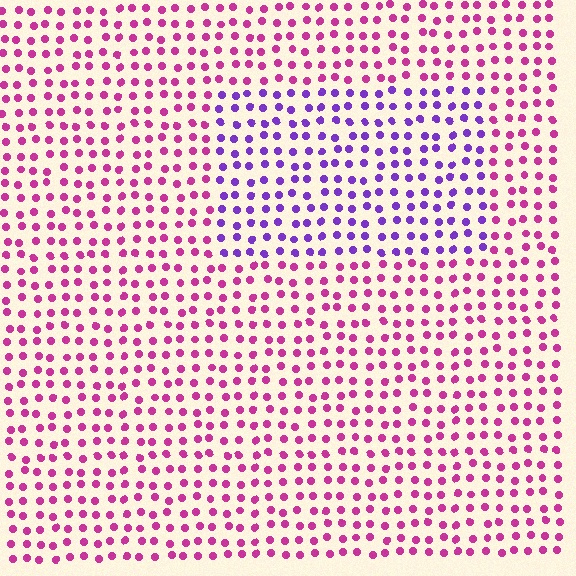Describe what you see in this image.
The image is filled with small magenta elements in a uniform arrangement. A rectangle-shaped region is visible where the elements are tinted to a slightly different hue, forming a subtle color boundary.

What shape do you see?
I see a rectangle.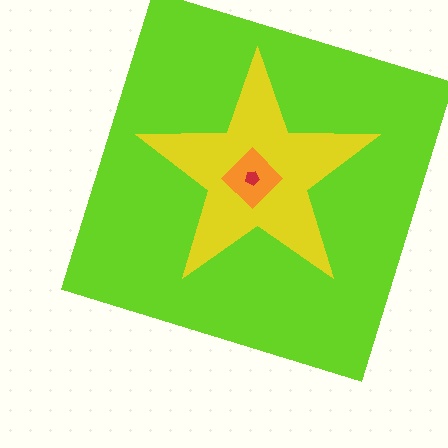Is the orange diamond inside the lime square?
Yes.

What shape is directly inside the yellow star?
The orange diamond.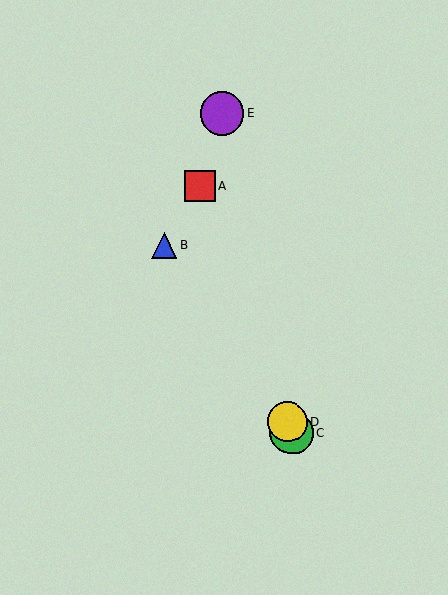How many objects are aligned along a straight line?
3 objects (A, C, D) are aligned along a straight line.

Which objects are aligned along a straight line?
Objects A, C, D are aligned along a straight line.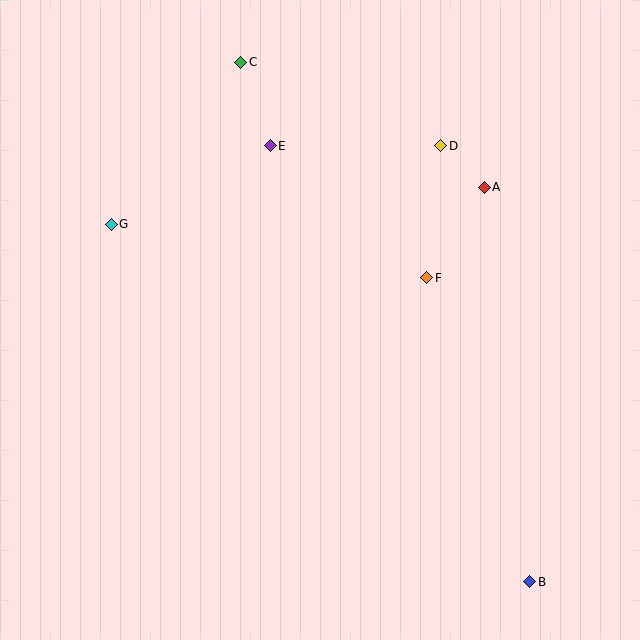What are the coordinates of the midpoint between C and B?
The midpoint between C and B is at (385, 322).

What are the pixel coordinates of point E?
Point E is at (270, 146).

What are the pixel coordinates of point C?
Point C is at (241, 62).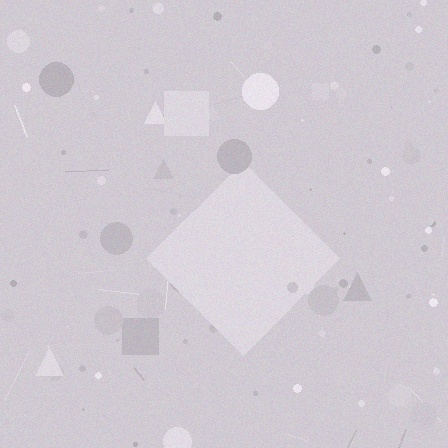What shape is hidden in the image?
A diamond is hidden in the image.